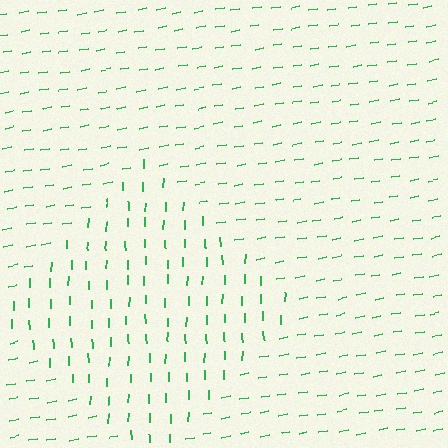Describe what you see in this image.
The image is filled with small green line segments. A diamond region in the image has lines oriented differently from the surrounding lines, creating a visible texture boundary.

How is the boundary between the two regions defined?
The boundary is defined purely by a change in line orientation (approximately 80 degrees difference). All lines are the same color and thickness.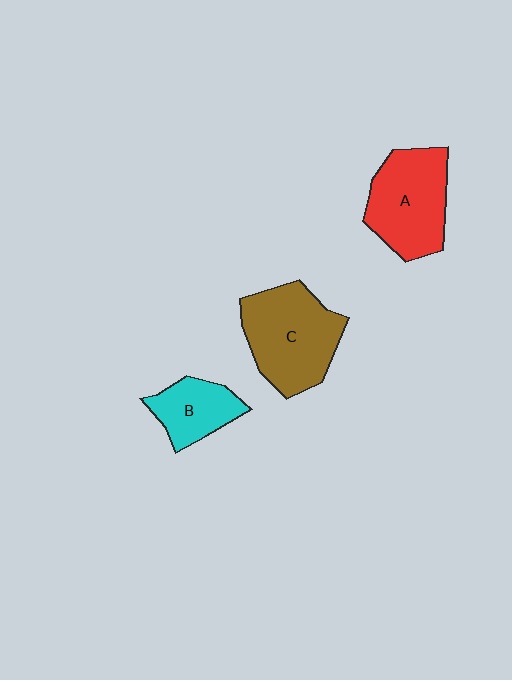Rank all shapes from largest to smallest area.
From largest to smallest: C (brown), A (red), B (cyan).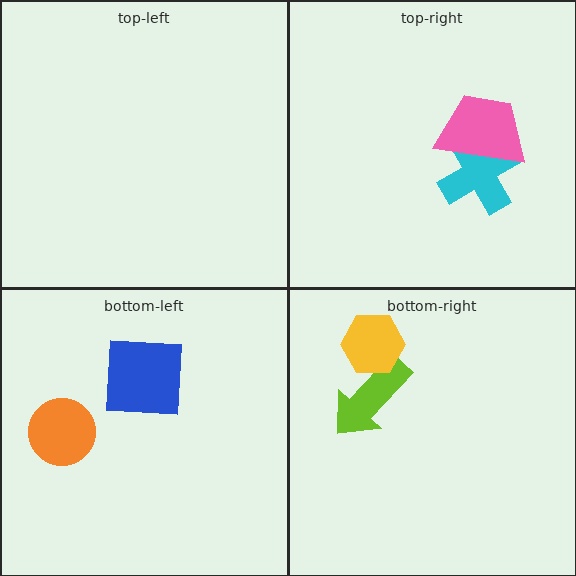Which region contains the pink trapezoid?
The top-right region.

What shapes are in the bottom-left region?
The blue square, the orange circle.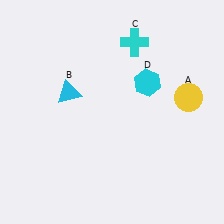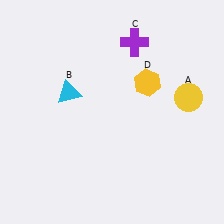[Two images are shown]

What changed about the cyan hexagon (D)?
In Image 1, D is cyan. In Image 2, it changed to yellow.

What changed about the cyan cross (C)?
In Image 1, C is cyan. In Image 2, it changed to purple.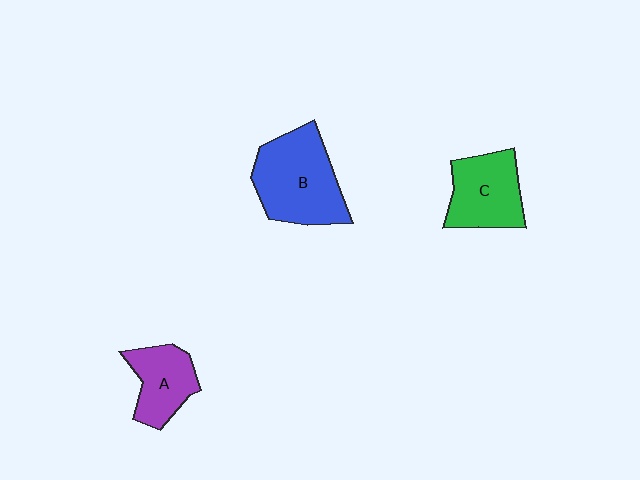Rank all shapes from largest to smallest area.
From largest to smallest: B (blue), C (green), A (purple).